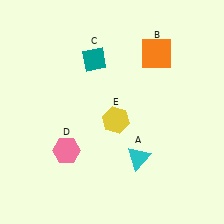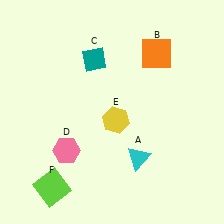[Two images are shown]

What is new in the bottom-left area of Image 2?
A lime square (F) was added in the bottom-left area of Image 2.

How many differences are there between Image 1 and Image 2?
There is 1 difference between the two images.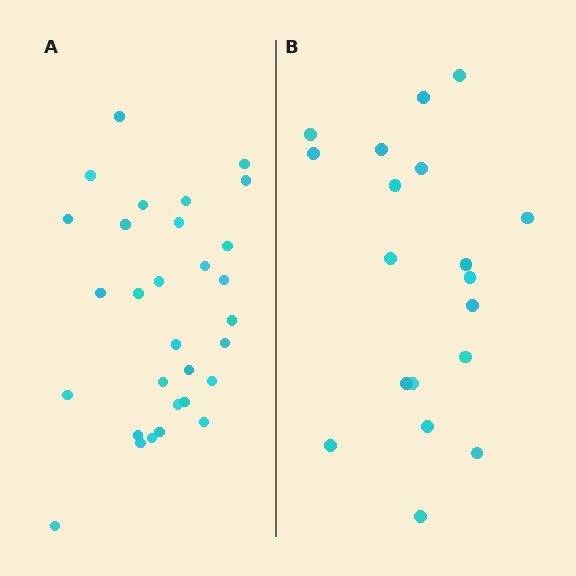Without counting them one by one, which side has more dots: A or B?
Region A (the left region) has more dots.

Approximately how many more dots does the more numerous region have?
Region A has roughly 12 or so more dots than region B.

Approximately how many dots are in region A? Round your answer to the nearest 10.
About 30 dots.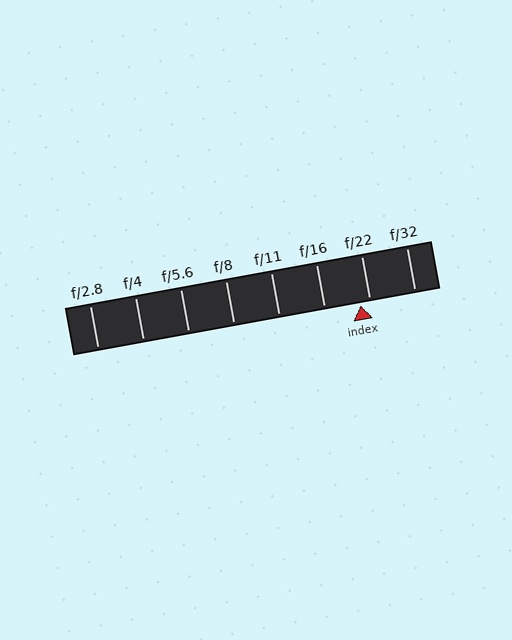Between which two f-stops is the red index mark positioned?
The index mark is between f/16 and f/22.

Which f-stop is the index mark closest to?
The index mark is closest to f/22.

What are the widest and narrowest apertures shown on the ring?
The widest aperture shown is f/2.8 and the narrowest is f/32.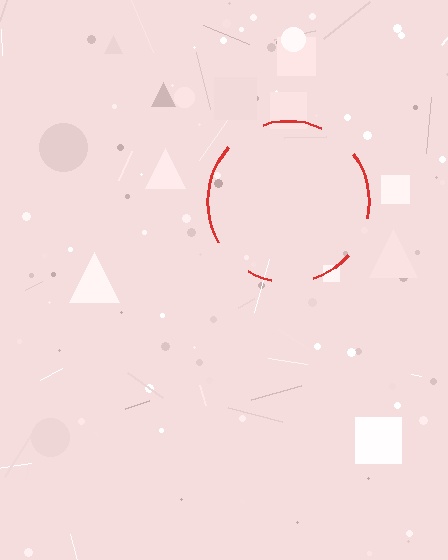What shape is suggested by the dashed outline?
The dashed outline suggests a circle.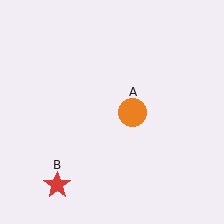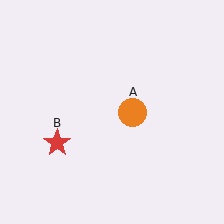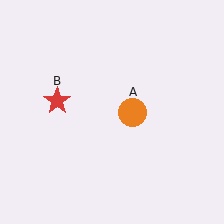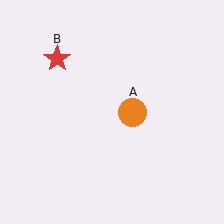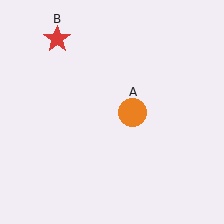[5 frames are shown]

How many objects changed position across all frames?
1 object changed position: red star (object B).